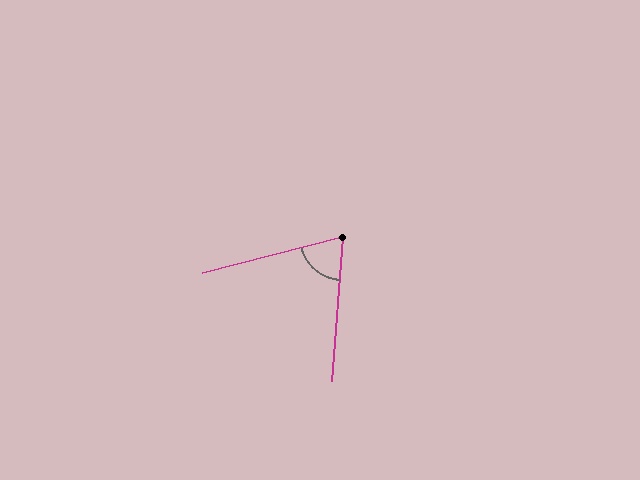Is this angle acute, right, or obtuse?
It is acute.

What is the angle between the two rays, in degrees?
Approximately 71 degrees.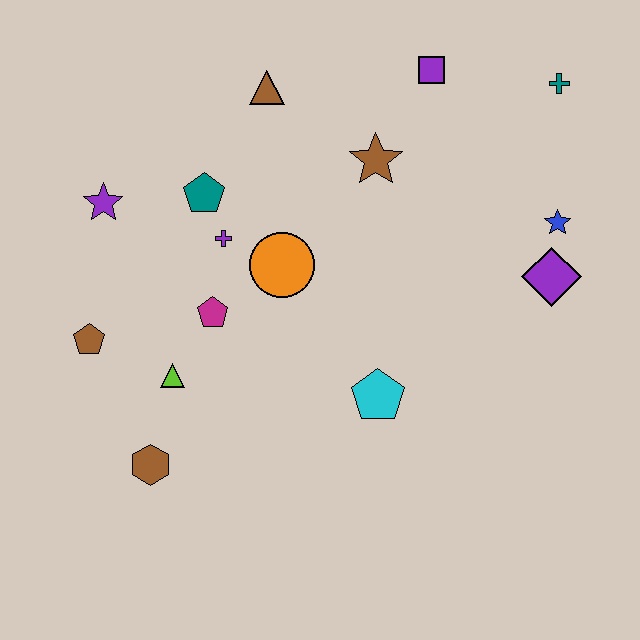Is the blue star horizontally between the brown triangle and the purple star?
No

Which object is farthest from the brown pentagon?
The teal cross is farthest from the brown pentagon.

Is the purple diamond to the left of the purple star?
No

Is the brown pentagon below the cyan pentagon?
No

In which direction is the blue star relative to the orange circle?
The blue star is to the right of the orange circle.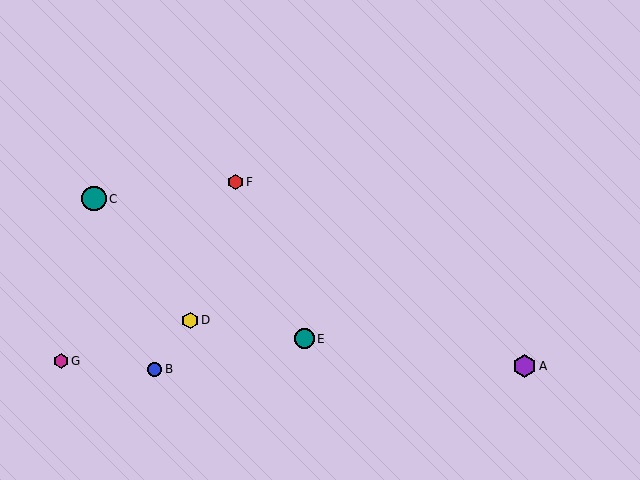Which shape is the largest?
The teal circle (labeled C) is the largest.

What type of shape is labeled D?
Shape D is a yellow hexagon.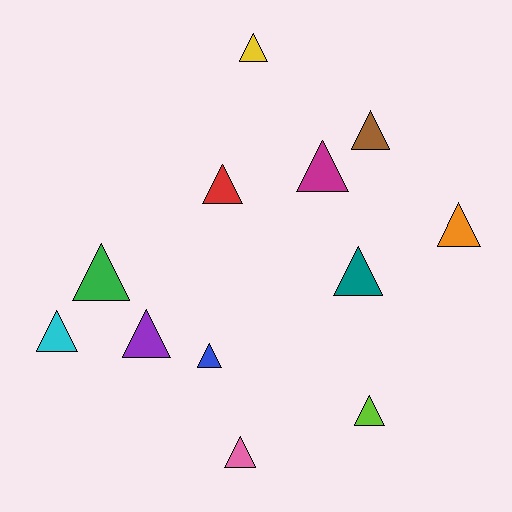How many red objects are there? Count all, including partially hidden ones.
There is 1 red object.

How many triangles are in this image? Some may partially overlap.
There are 12 triangles.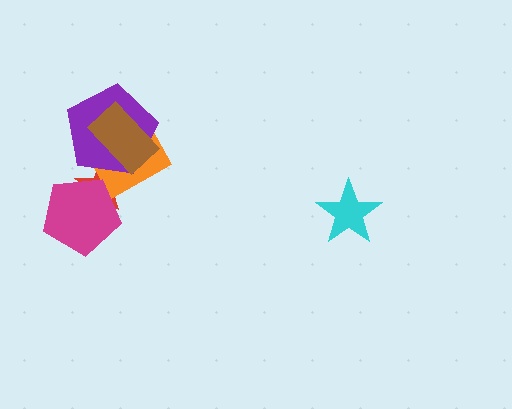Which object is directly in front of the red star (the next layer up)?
The orange rectangle is directly in front of the red star.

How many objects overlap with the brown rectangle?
3 objects overlap with the brown rectangle.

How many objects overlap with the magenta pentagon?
1 object overlaps with the magenta pentagon.